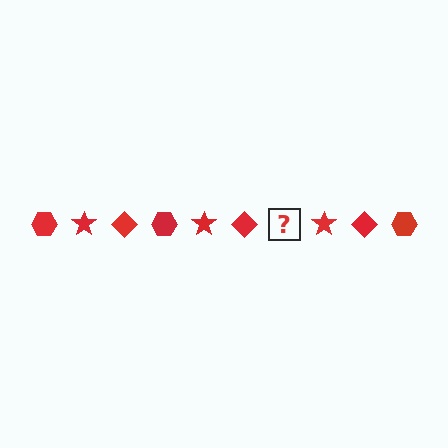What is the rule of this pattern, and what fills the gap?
The rule is that the pattern cycles through hexagon, star, diamond shapes in red. The gap should be filled with a red hexagon.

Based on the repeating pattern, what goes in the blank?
The blank should be a red hexagon.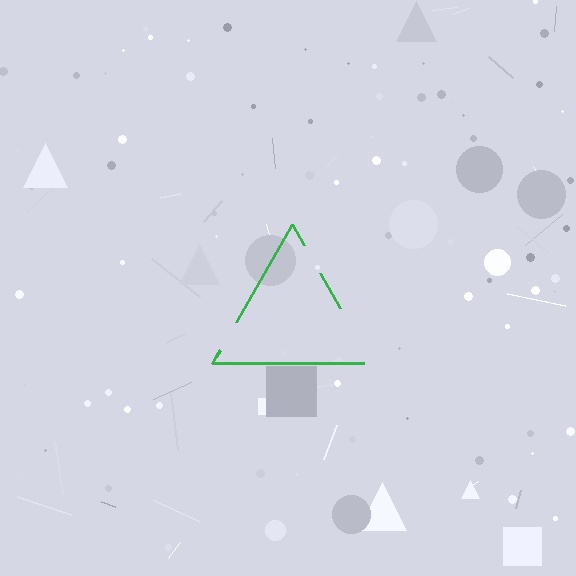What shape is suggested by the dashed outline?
The dashed outline suggests a triangle.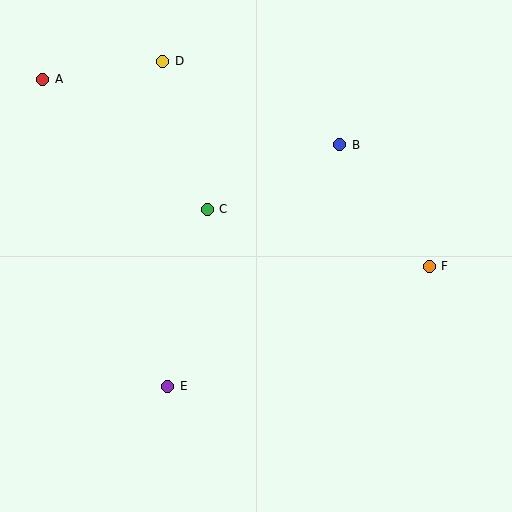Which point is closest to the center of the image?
Point C at (207, 209) is closest to the center.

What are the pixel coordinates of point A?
Point A is at (43, 79).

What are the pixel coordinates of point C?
Point C is at (207, 209).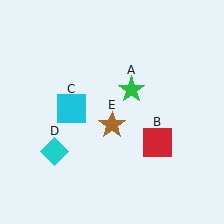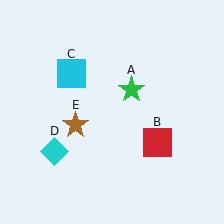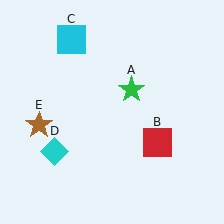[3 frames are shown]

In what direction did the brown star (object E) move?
The brown star (object E) moved left.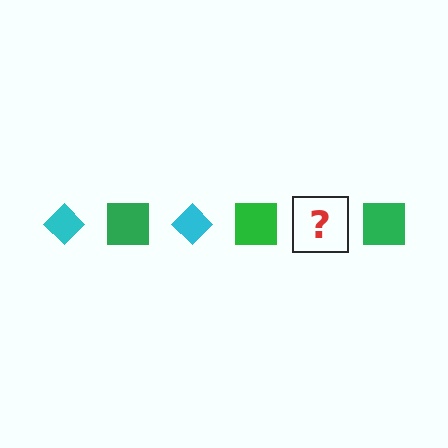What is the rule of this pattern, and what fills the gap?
The rule is that the pattern alternates between cyan diamond and green square. The gap should be filled with a cyan diamond.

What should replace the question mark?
The question mark should be replaced with a cyan diamond.